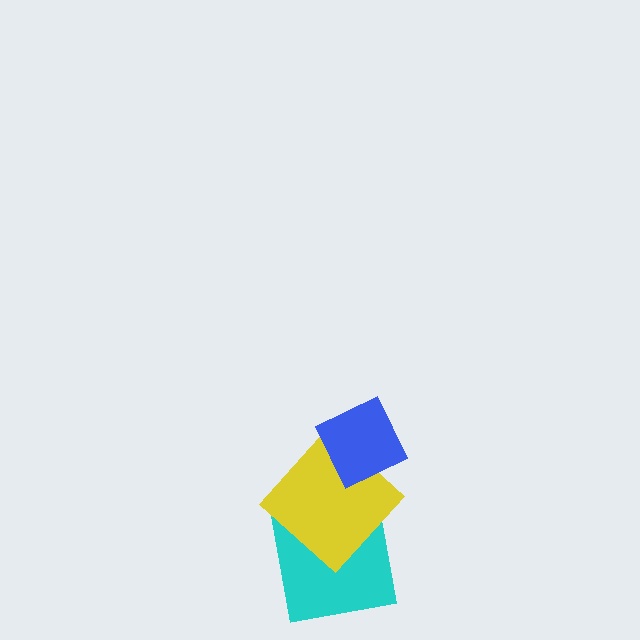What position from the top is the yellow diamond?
The yellow diamond is 2nd from the top.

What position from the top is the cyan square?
The cyan square is 3rd from the top.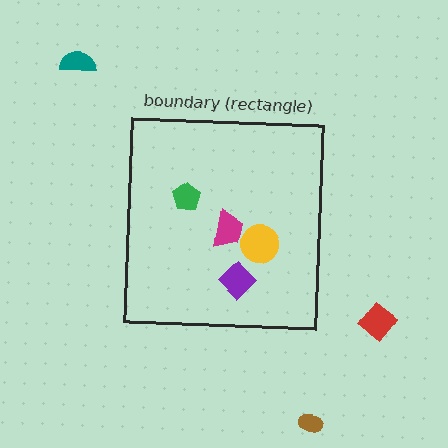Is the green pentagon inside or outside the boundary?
Inside.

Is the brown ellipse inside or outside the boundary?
Outside.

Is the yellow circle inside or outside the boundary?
Inside.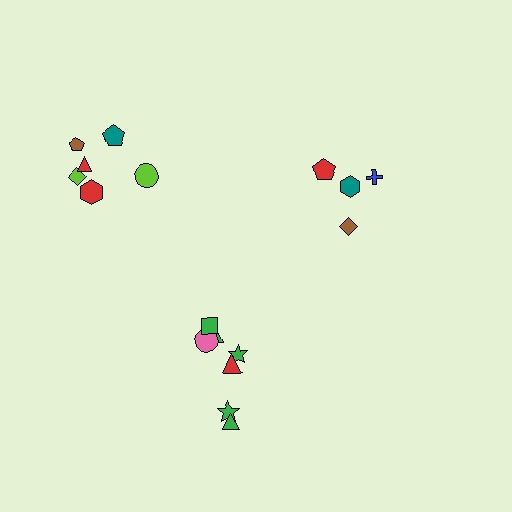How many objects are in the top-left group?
There are 6 objects.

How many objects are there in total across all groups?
There are 17 objects.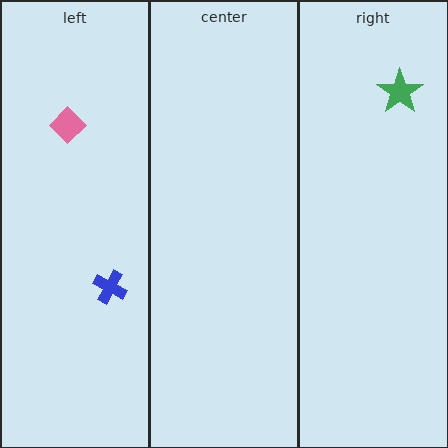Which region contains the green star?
The right region.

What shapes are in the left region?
The pink diamond, the blue cross.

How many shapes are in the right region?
1.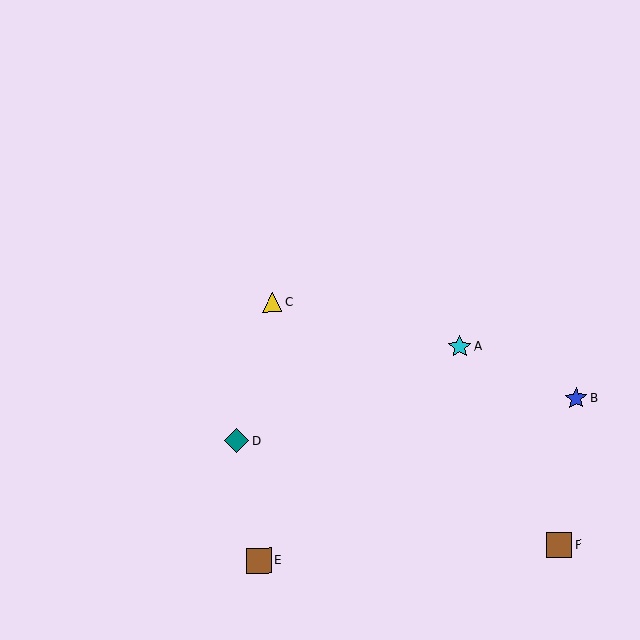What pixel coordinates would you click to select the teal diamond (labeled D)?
Click at (237, 441) to select the teal diamond D.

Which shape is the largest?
The brown square (labeled F) is the largest.